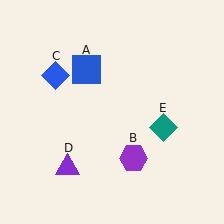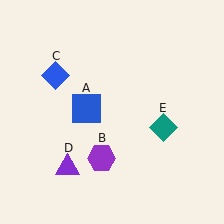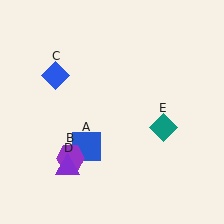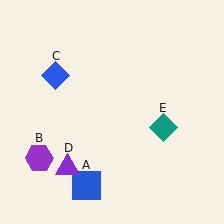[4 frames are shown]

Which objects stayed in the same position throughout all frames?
Blue diamond (object C) and purple triangle (object D) and teal diamond (object E) remained stationary.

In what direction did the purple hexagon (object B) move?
The purple hexagon (object B) moved left.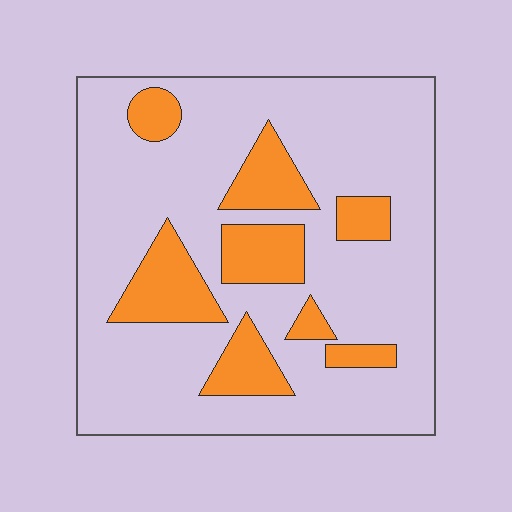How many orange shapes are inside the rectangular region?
8.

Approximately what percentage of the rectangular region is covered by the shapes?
Approximately 20%.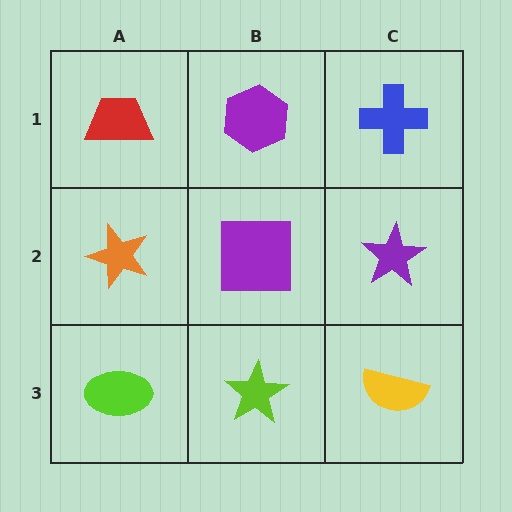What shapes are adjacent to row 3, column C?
A purple star (row 2, column C), a lime star (row 3, column B).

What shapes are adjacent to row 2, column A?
A red trapezoid (row 1, column A), a lime ellipse (row 3, column A), a purple square (row 2, column B).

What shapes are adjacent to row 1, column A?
An orange star (row 2, column A), a purple hexagon (row 1, column B).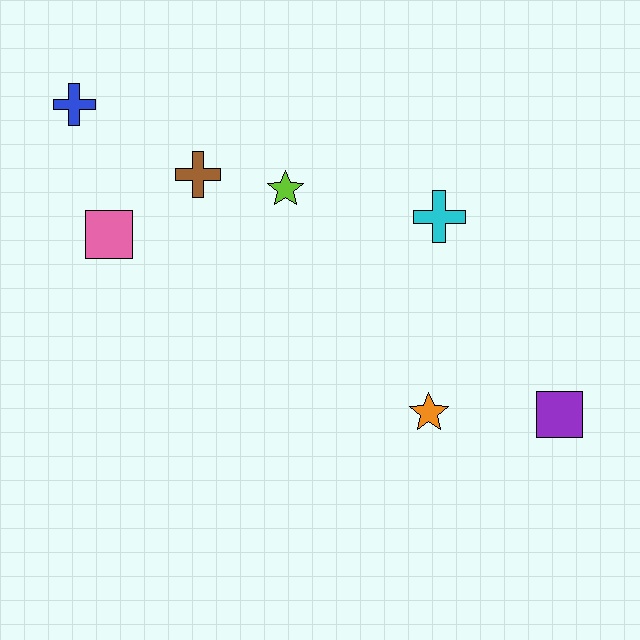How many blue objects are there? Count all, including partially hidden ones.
There is 1 blue object.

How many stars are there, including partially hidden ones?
There are 2 stars.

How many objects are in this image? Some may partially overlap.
There are 7 objects.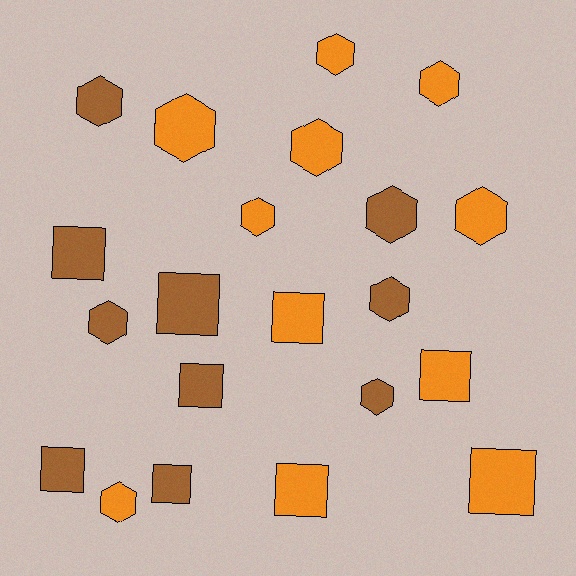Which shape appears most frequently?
Hexagon, with 12 objects.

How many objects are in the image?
There are 21 objects.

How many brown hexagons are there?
There are 5 brown hexagons.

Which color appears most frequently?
Orange, with 11 objects.